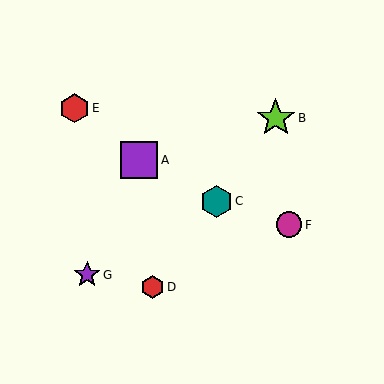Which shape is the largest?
The lime star (labeled B) is the largest.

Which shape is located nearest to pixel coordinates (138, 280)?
The red hexagon (labeled D) at (152, 287) is nearest to that location.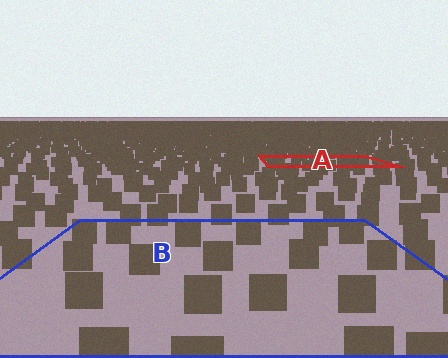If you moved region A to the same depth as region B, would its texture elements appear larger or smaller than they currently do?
They would appear larger. At a closer depth, the same texture elements are projected at a bigger on-screen size.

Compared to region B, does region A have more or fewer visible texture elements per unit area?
Region A has more texture elements per unit area — they are packed more densely because it is farther away.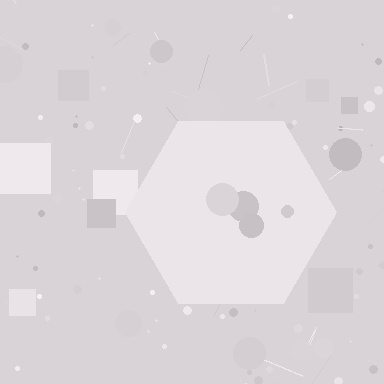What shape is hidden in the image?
A hexagon is hidden in the image.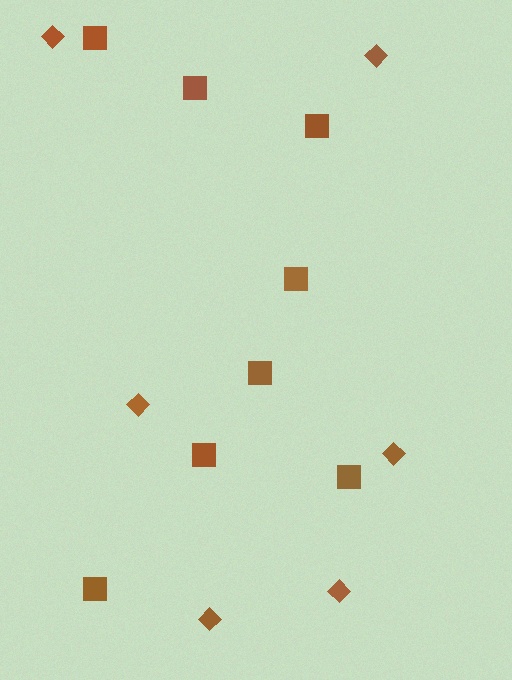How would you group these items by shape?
There are 2 groups: one group of squares (8) and one group of diamonds (6).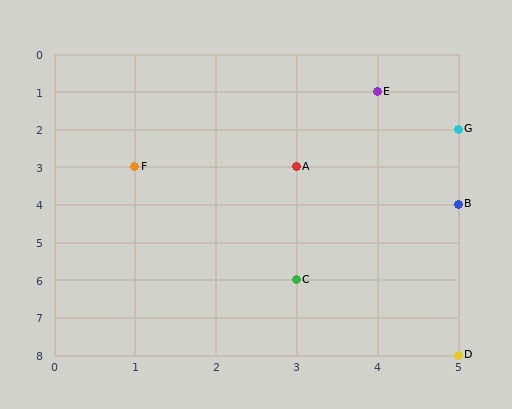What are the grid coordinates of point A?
Point A is at grid coordinates (3, 3).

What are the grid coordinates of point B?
Point B is at grid coordinates (5, 4).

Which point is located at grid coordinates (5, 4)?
Point B is at (5, 4).